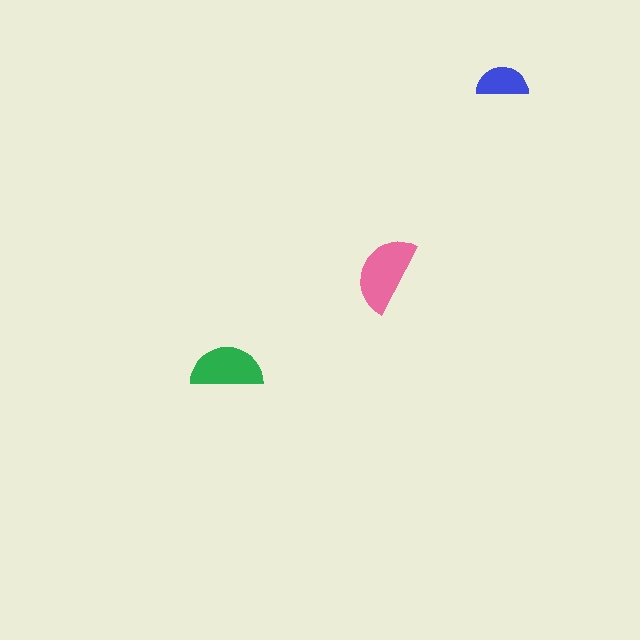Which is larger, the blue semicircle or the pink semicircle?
The pink one.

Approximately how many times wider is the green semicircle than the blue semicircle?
About 1.5 times wider.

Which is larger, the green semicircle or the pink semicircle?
The pink one.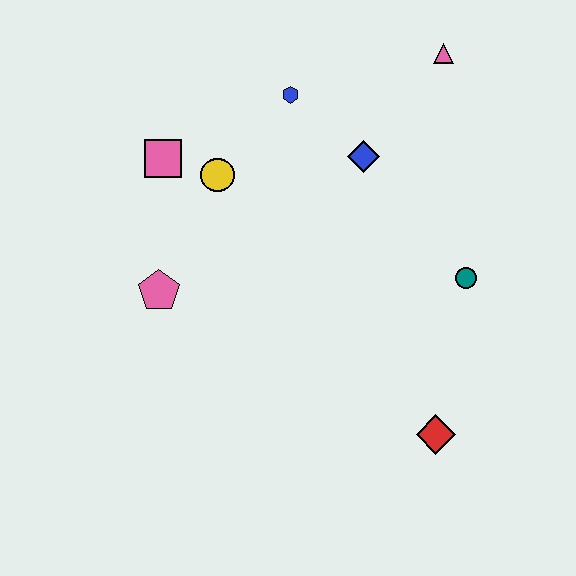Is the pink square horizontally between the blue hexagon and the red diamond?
No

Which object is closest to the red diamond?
The teal circle is closest to the red diamond.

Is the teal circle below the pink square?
Yes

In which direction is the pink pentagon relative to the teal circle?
The pink pentagon is to the left of the teal circle.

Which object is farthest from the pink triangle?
The red diamond is farthest from the pink triangle.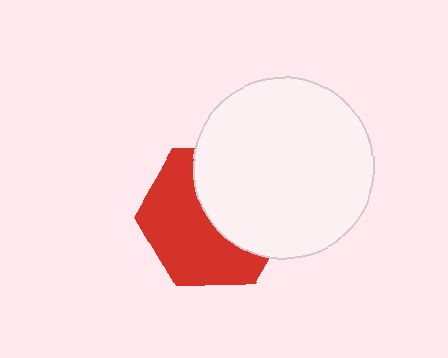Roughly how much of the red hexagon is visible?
About half of it is visible (roughly 54%).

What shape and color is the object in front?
The object in front is a white circle.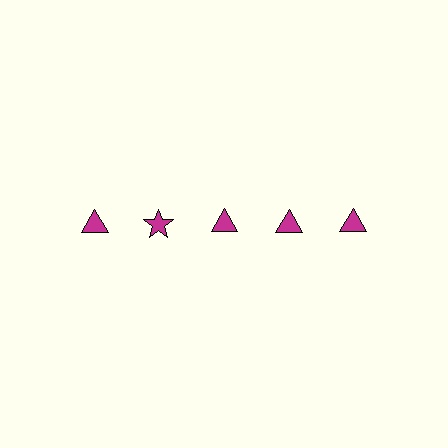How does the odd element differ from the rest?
It has a different shape: star instead of triangle.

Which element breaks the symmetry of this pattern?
The magenta star in the top row, second from left column breaks the symmetry. All other shapes are magenta triangles.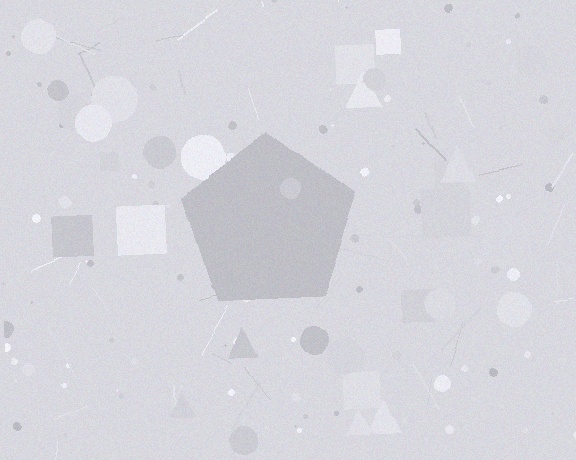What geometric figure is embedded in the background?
A pentagon is embedded in the background.